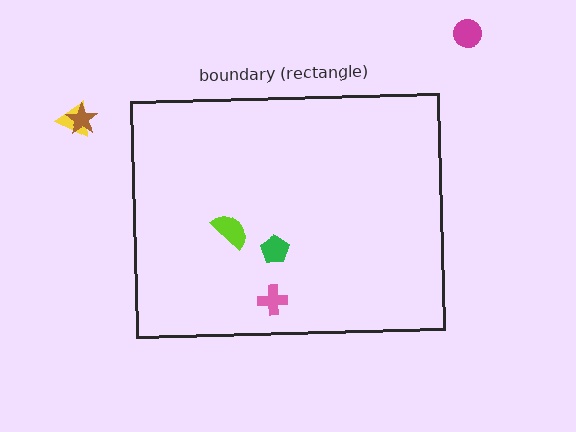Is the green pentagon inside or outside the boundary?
Inside.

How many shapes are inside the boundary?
3 inside, 3 outside.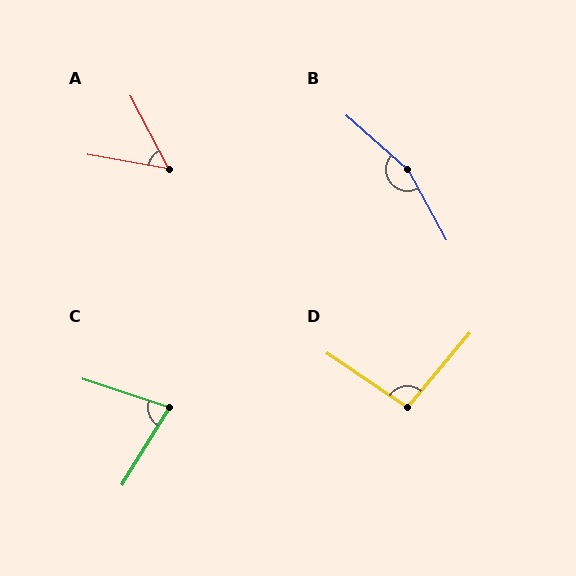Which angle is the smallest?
A, at approximately 52 degrees.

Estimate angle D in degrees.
Approximately 95 degrees.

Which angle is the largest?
B, at approximately 160 degrees.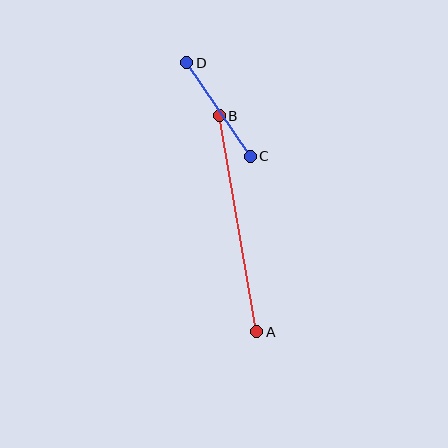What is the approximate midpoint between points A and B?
The midpoint is at approximately (238, 224) pixels.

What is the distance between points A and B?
The distance is approximately 220 pixels.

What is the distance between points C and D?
The distance is approximately 113 pixels.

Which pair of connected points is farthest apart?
Points A and B are farthest apart.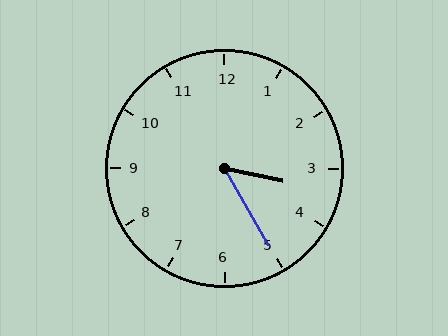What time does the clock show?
3:25.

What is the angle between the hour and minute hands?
Approximately 48 degrees.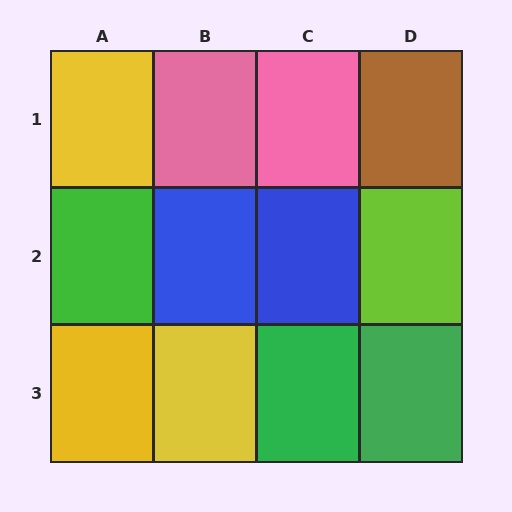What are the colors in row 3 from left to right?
Yellow, yellow, green, green.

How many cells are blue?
2 cells are blue.